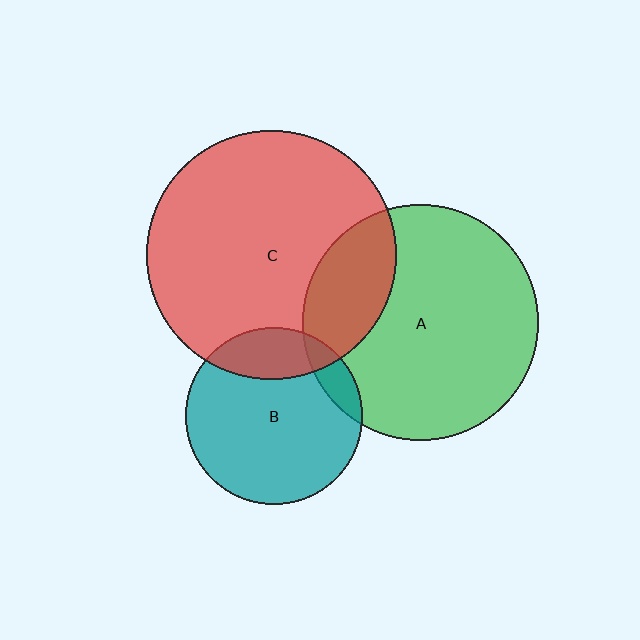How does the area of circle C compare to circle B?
Approximately 2.0 times.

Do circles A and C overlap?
Yes.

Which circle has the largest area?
Circle C (red).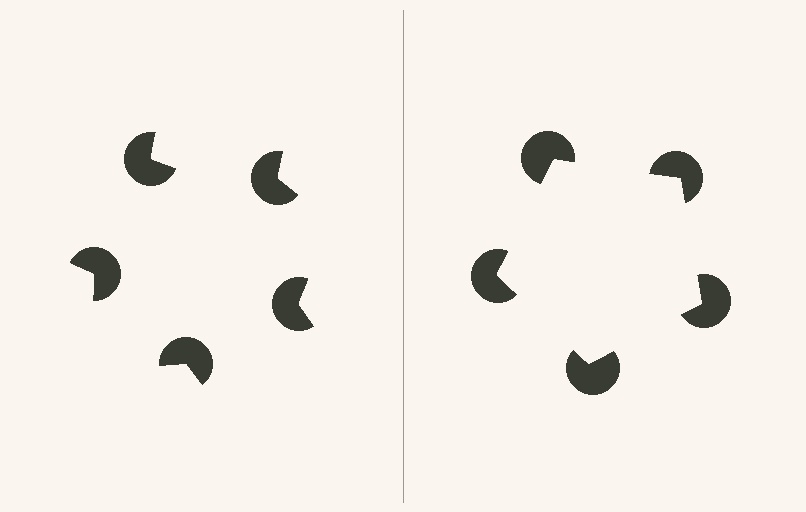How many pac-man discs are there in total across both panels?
10 — 5 on each side.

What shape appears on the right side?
An illusory pentagon.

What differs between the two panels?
The pac-man discs are positioned identically on both sides; only the wedge orientations differ. On the right they align to a pentagon; on the left they are misaligned.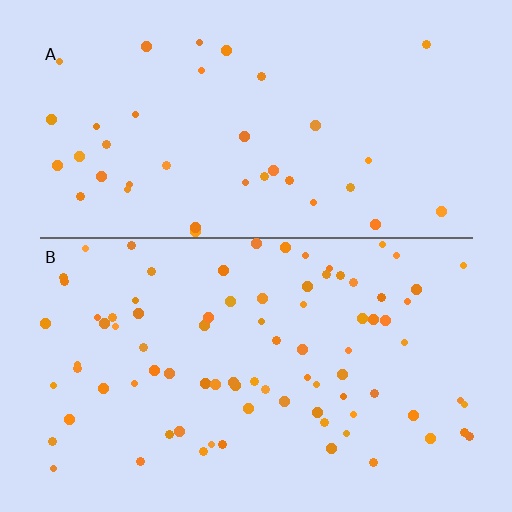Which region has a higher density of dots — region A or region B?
B (the bottom).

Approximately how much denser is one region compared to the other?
Approximately 2.2× — region B over region A.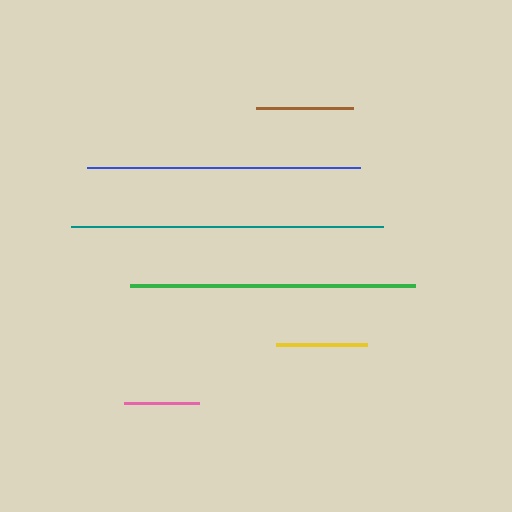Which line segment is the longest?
The teal line is the longest at approximately 311 pixels.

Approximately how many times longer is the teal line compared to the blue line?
The teal line is approximately 1.1 times the length of the blue line.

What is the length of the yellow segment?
The yellow segment is approximately 91 pixels long.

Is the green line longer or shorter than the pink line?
The green line is longer than the pink line.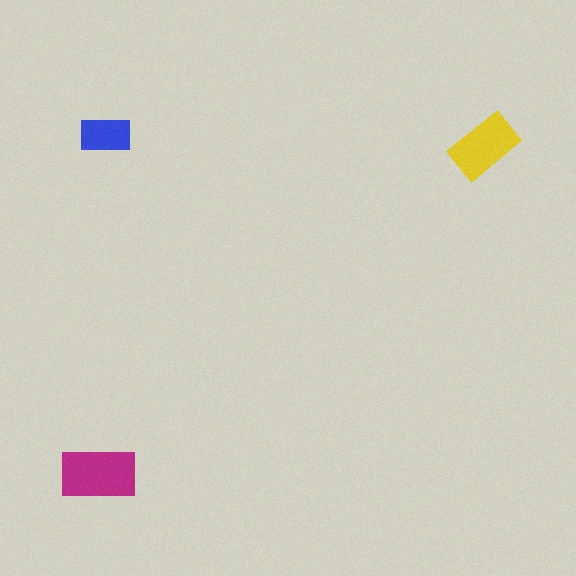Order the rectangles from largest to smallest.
the magenta one, the yellow one, the blue one.